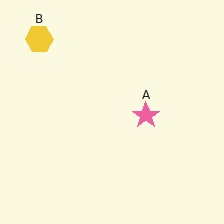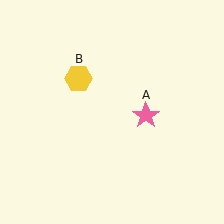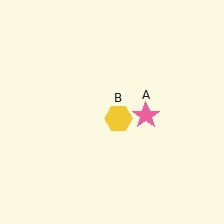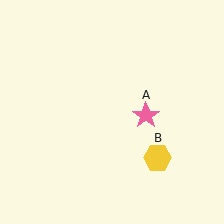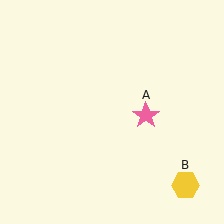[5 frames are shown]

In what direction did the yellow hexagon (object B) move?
The yellow hexagon (object B) moved down and to the right.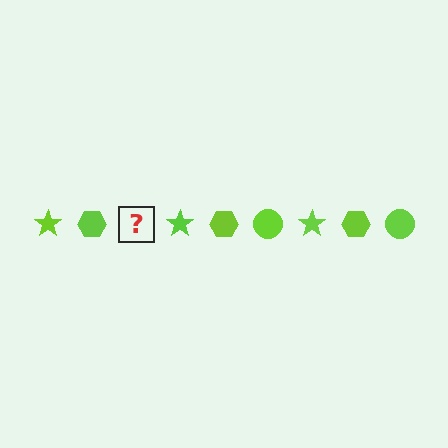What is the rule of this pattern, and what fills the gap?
The rule is that the pattern cycles through star, hexagon, circle shapes in lime. The gap should be filled with a lime circle.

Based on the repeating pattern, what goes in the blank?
The blank should be a lime circle.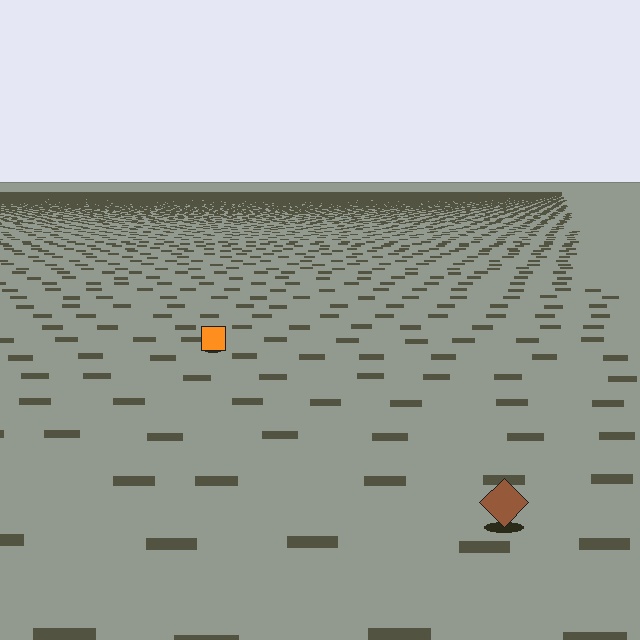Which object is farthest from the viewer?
The orange square is farthest from the viewer. It appears smaller and the ground texture around it is denser.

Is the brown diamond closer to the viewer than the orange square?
Yes. The brown diamond is closer — you can tell from the texture gradient: the ground texture is coarser near it.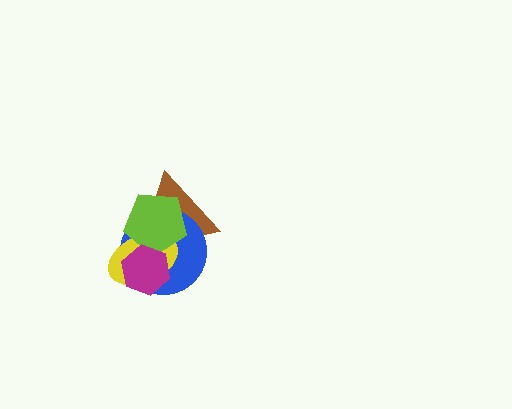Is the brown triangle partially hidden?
Yes, it is partially covered by another shape.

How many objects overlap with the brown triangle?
4 objects overlap with the brown triangle.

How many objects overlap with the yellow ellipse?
4 objects overlap with the yellow ellipse.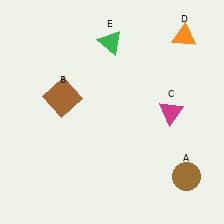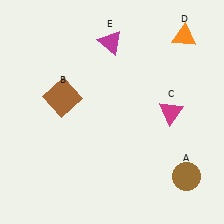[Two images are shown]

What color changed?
The triangle (E) changed from green in Image 1 to magenta in Image 2.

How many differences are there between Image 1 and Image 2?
There is 1 difference between the two images.